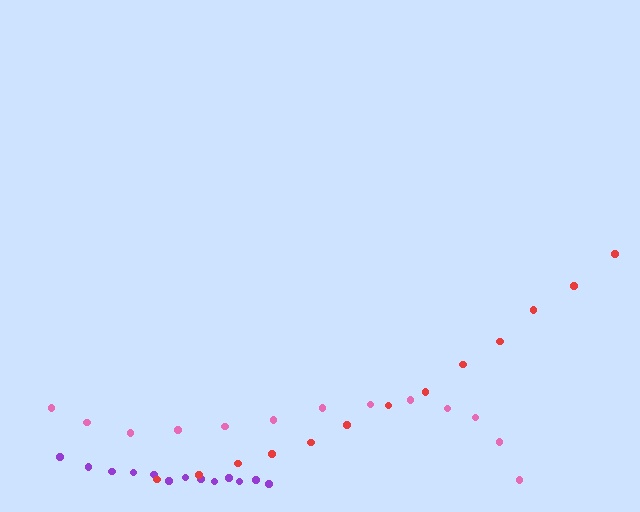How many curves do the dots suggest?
There are 3 distinct paths.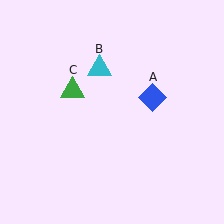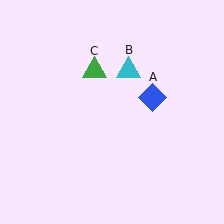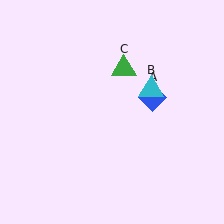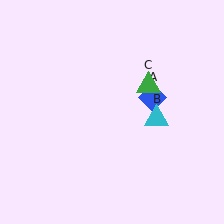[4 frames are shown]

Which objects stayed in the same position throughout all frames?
Blue diamond (object A) remained stationary.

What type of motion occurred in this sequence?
The cyan triangle (object B), green triangle (object C) rotated clockwise around the center of the scene.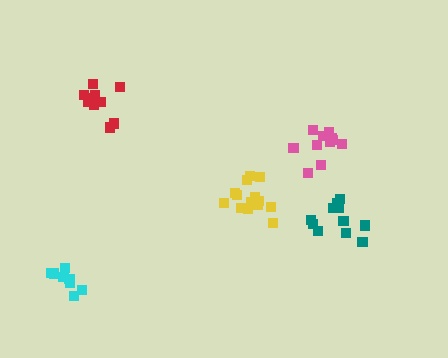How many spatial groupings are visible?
There are 5 spatial groupings.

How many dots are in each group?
Group 1: 15 dots, Group 2: 10 dots, Group 3: 12 dots, Group 4: 11 dots, Group 5: 9 dots (57 total).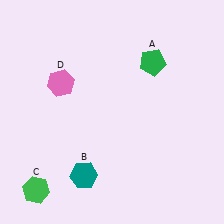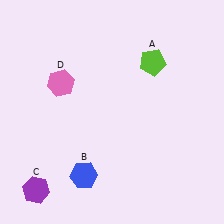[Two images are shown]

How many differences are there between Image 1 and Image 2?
There are 3 differences between the two images.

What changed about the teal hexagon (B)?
In Image 1, B is teal. In Image 2, it changed to blue.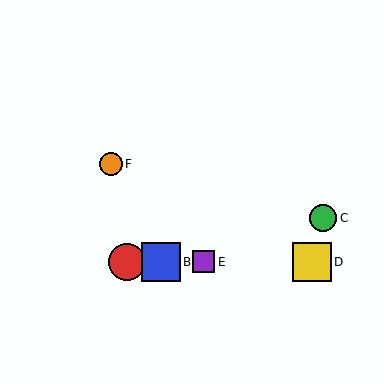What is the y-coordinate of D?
Object D is at y≈262.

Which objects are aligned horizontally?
Objects A, B, D, E are aligned horizontally.